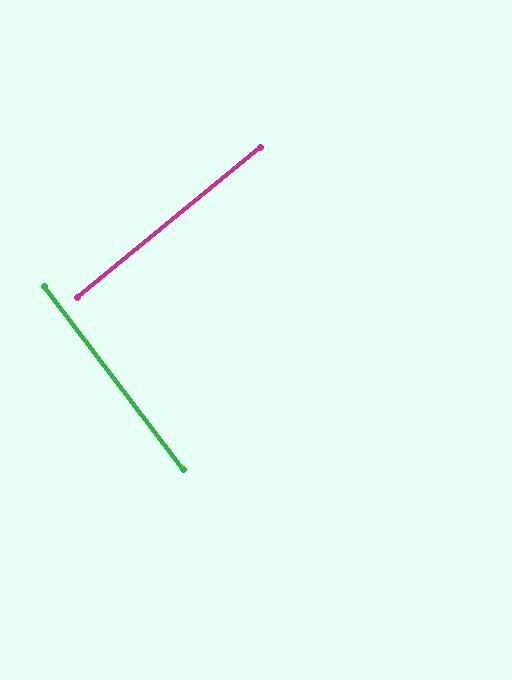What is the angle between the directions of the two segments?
Approximately 88 degrees.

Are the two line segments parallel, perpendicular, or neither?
Perpendicular — they meet at approximately 88°.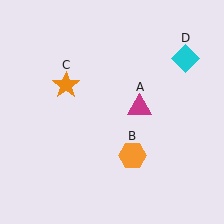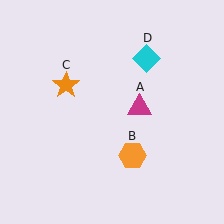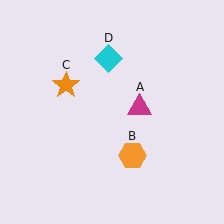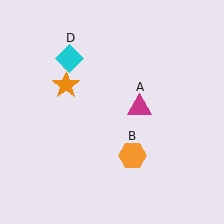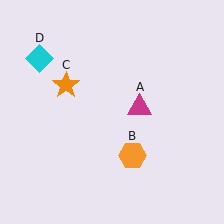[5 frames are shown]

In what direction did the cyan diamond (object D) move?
The cyan diamond (object D) moved left.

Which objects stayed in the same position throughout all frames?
Magenta triangle (object A) and orange hexagon (object B) and orange star (object C) remained stationary.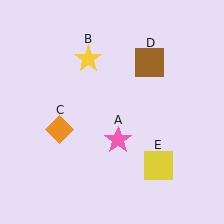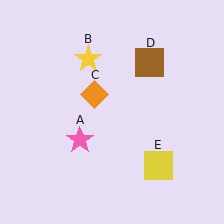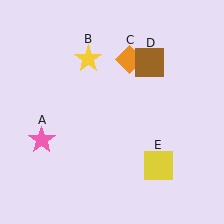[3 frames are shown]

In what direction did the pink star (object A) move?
The pink star (object A) moved left.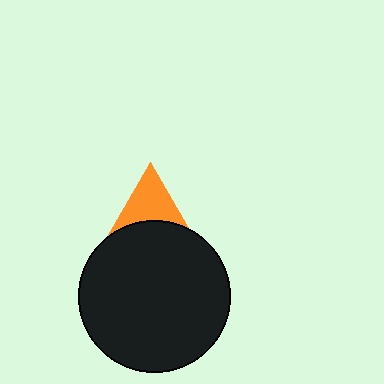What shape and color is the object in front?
The object in front is a black circle.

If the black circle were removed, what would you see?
You would see the complete orange triangle.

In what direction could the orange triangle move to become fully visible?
The orange triangle could move up. That would shift it out from behind the black circle entirely.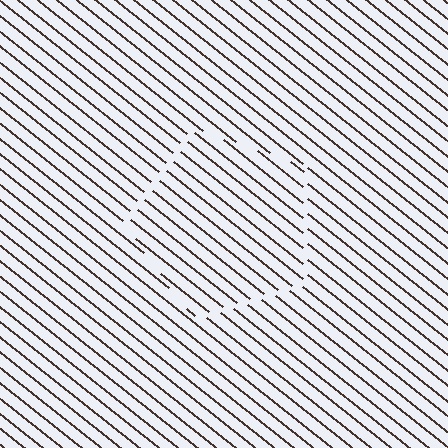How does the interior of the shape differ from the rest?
The interior of the shape contains the same grating, shifted by half a period — the contour is defined by the phase discontinuity where line-ends from the inner and outer gratings abut.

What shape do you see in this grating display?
An illusory pentagon. The interior of the shape contains the same grating, shifted by half a period — the contour is defined by the phase discontinuity where line-ends from the inner and outer gratings abut.